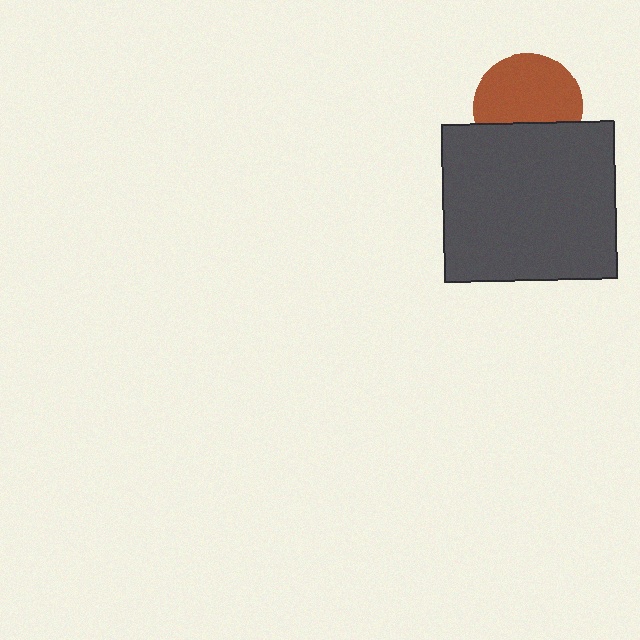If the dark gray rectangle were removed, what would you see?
You would see the complete brown circle.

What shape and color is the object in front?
The object in front is a dark gray rectangle.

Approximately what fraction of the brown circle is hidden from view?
Roughly 33% of the brown circle is hidden behind the dark gray rectangle.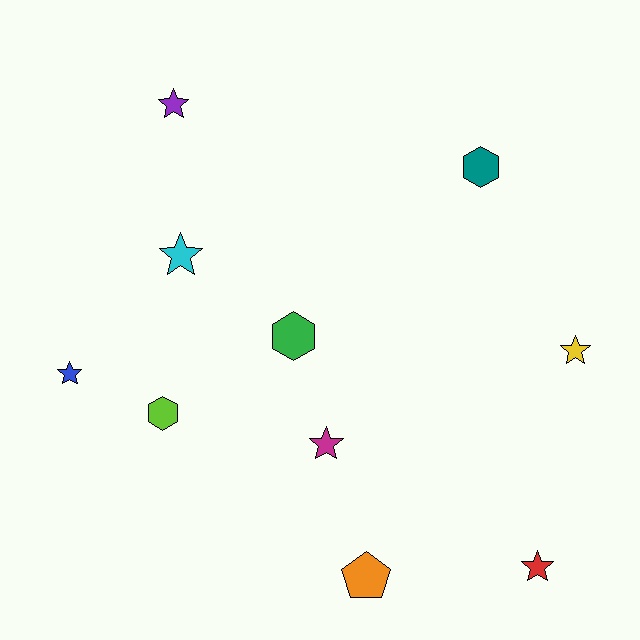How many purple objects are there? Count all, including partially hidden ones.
There is 1 purple object.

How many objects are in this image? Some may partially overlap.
There are 10 objects.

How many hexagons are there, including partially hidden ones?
There are 3 hexagons.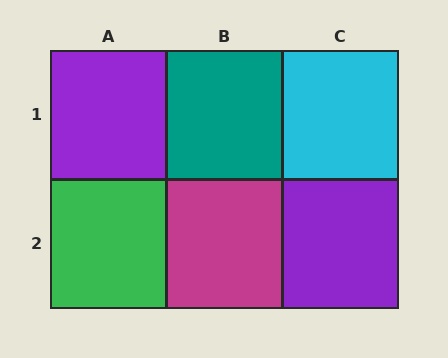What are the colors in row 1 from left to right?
Purple, teal, cyan.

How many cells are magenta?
1 cell is magenta.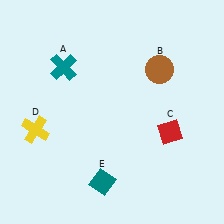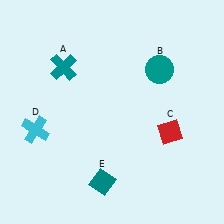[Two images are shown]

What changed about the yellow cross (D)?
In Image 1, D is yellow. In Image 2, it changed to cyan.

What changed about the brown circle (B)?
In Image 1, B is brown. In Image 2, it changed to teal.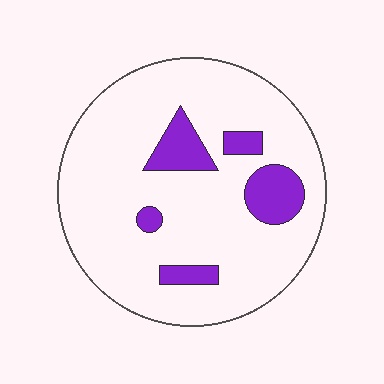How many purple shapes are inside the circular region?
5.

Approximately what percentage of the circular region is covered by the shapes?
Approximately 15%.